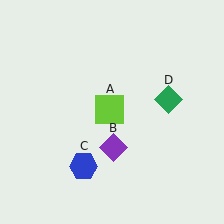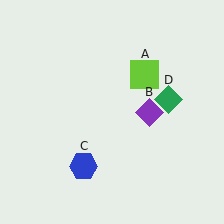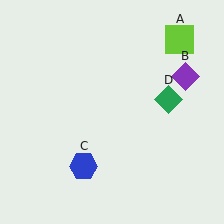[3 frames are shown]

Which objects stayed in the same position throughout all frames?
Blue hexagon (object C) and green diamond (object D) remained stationary.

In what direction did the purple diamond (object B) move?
The purple diamond (object B) moved up and to the right.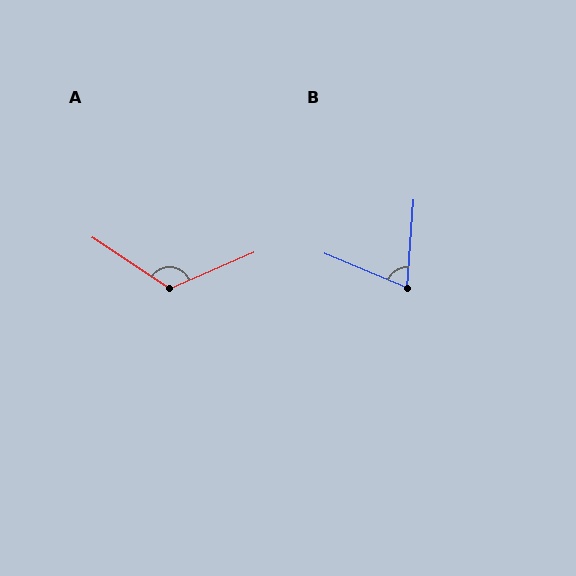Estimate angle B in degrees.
Approximately 71 degrees.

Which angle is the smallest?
B, at approximately 71 degrees.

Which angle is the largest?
A, at approximately 123 degrees.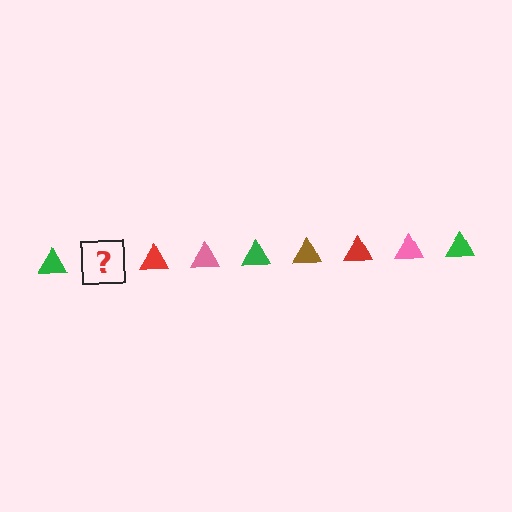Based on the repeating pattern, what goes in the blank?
The blank should be a brown triangle.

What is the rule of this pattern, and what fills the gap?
The rule is that the pattern cycles through green, brown, red, pink triangles. The gap should be filled with a brown triangle.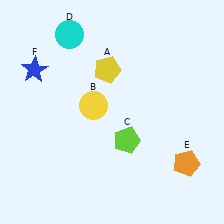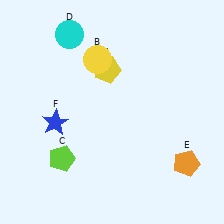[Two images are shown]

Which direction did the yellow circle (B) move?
The yellow circle (B) moved up.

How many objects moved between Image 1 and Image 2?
3 objects moved between the two images.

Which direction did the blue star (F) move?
The blue star (F) moved down.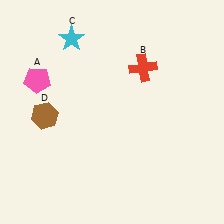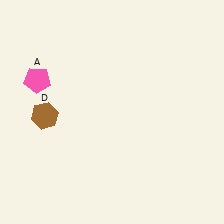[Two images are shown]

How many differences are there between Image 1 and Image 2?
There are 2 differences between the two images.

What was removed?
The red cross (B), the cyan star (C) were removed in Image 2.